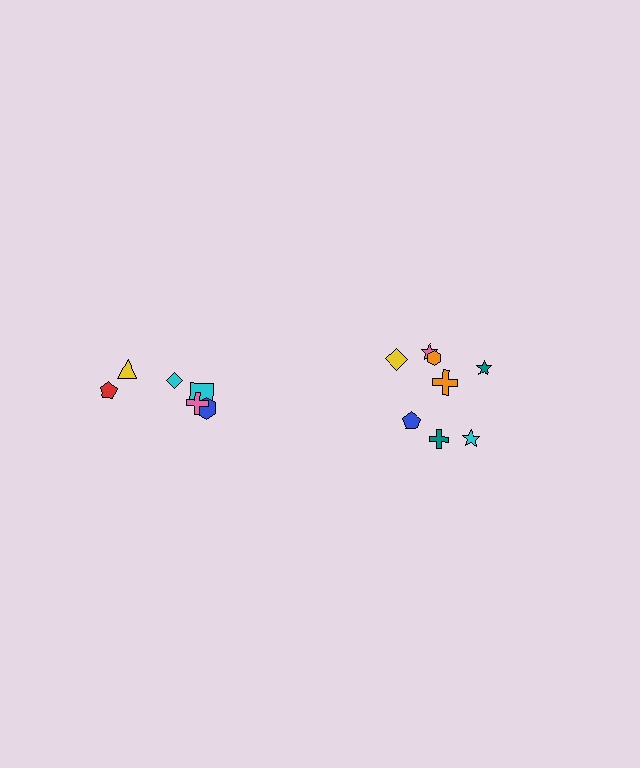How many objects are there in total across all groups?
There are 14 objects.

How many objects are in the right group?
There are 8 objects.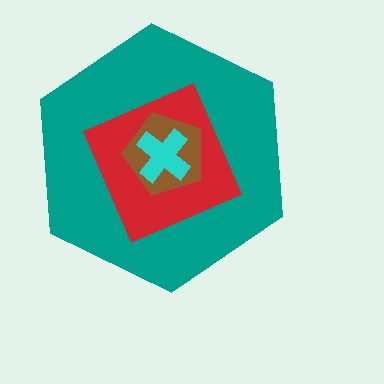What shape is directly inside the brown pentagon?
The cyan cross.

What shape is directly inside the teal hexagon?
The red square.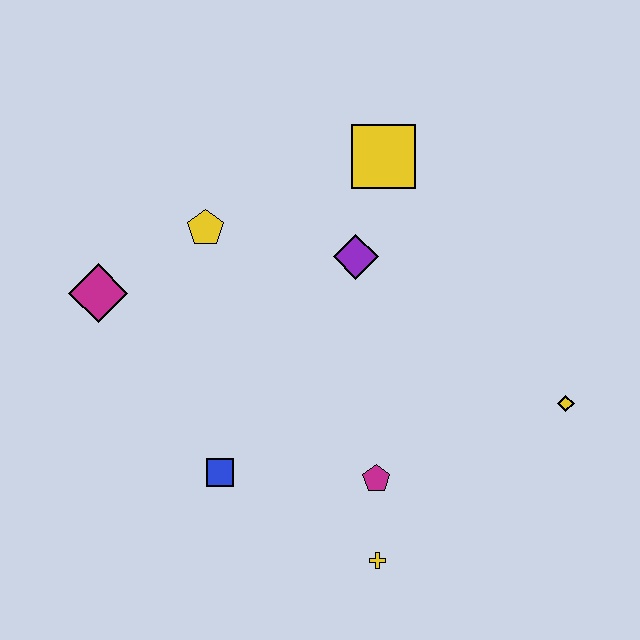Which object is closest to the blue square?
The magenta pentagon is closest to the blue square.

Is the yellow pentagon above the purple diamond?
Yes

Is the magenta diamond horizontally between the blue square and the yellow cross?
No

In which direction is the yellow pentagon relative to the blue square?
The yellow pentagon is above the blue square.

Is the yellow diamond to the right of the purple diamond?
Yes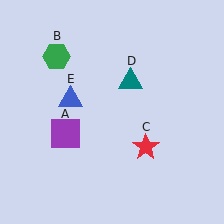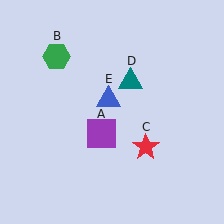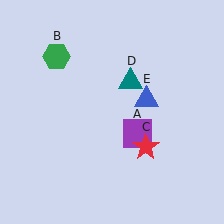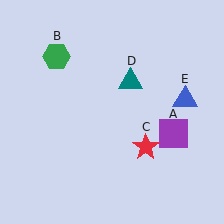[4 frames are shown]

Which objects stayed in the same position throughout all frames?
Green hexagon (object B) and red star (object C) and teal triangle (object D) remained stationary.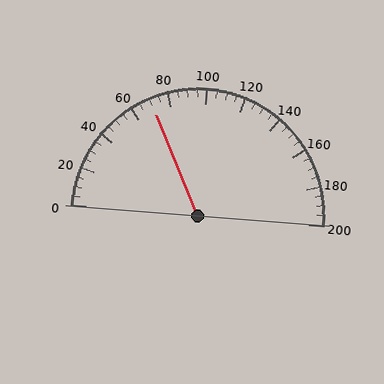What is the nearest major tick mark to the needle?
The nearest major tick mark is 80.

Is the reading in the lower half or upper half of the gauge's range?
The reading is in the lower half of the range (0 to 200).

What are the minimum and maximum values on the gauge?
The gauge ranges from 0 to 200.